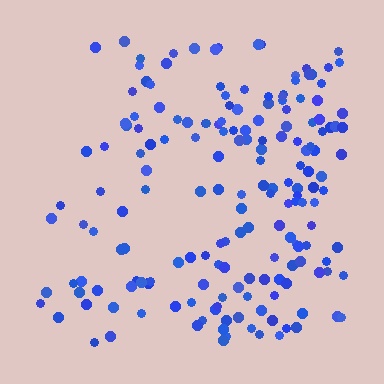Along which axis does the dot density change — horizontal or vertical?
Horizontal.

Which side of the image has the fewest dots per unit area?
The left.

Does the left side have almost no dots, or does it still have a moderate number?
Still a moderate number, just noticeably fewer than the right.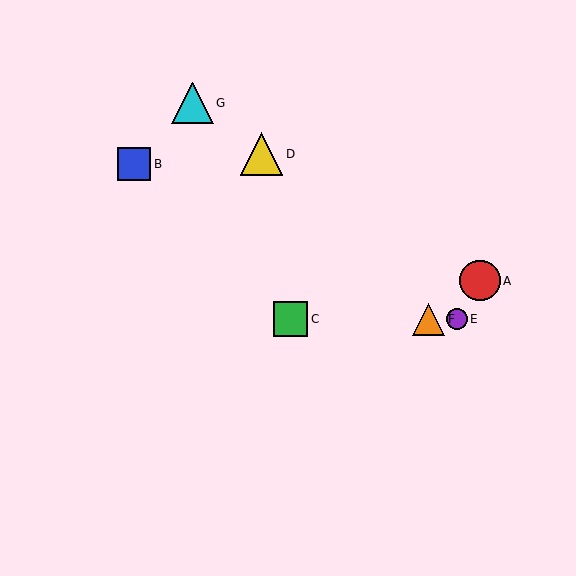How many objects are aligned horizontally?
3 objects (C, E, F) are aligned horizontally.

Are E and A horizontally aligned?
No, E is at y≈319 and A is at y≈281.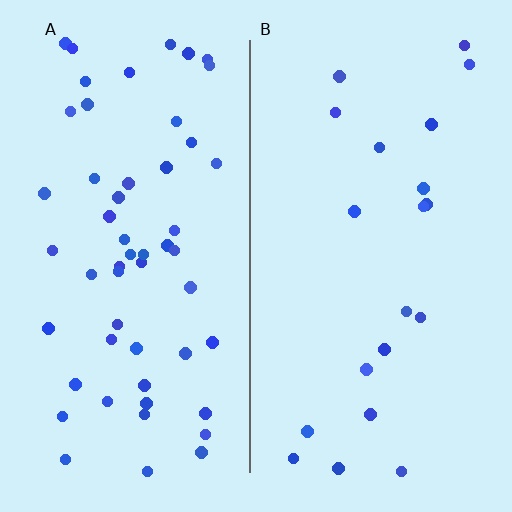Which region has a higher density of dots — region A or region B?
A (the left).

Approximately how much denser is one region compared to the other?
Approximately 2.7× — region A over region B.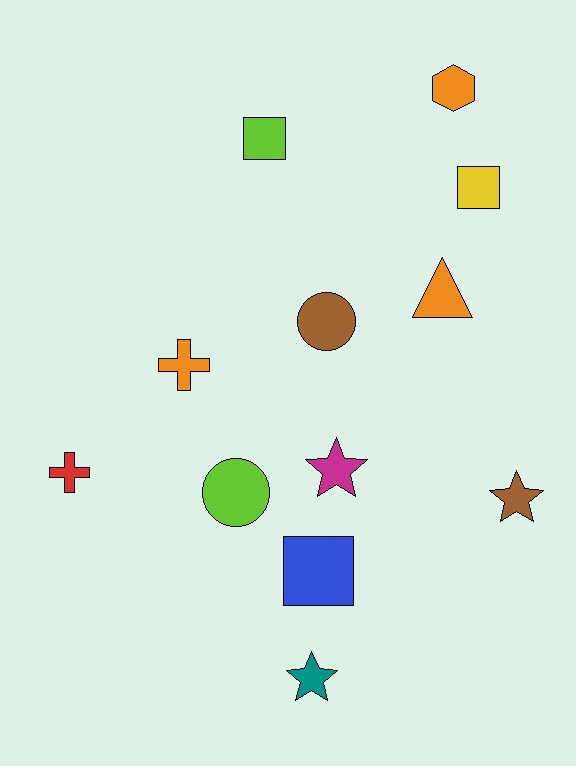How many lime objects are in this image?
There are 2 lime objects.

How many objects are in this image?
There are 12 objects.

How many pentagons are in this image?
There are no pentagons.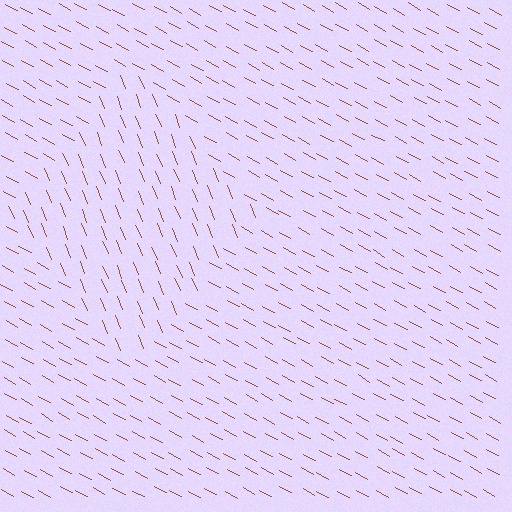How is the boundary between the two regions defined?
The boundary is defined purely by a change in line orientation (approximately 39 degrees difference). All lines are the same color and thickness.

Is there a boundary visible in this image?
Yes, there is a texture boundary formed by a change in line orientation.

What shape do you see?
I see a diamond.